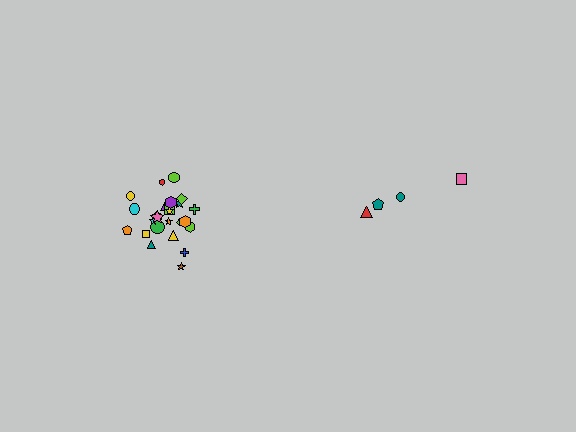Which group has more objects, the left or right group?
The left group.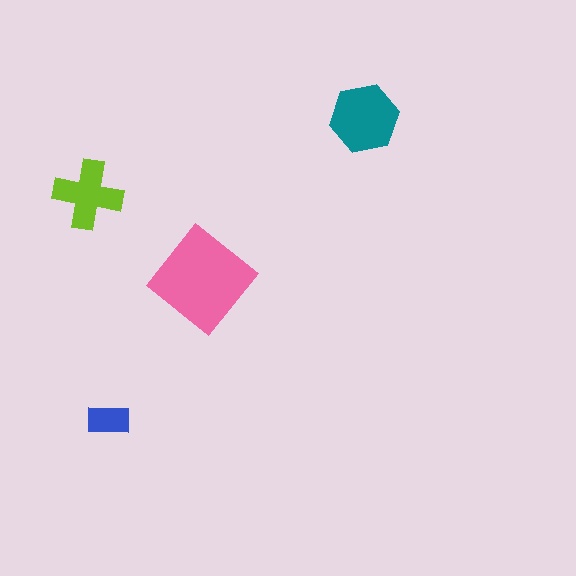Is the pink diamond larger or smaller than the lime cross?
Larger.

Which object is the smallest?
The blue rectangle.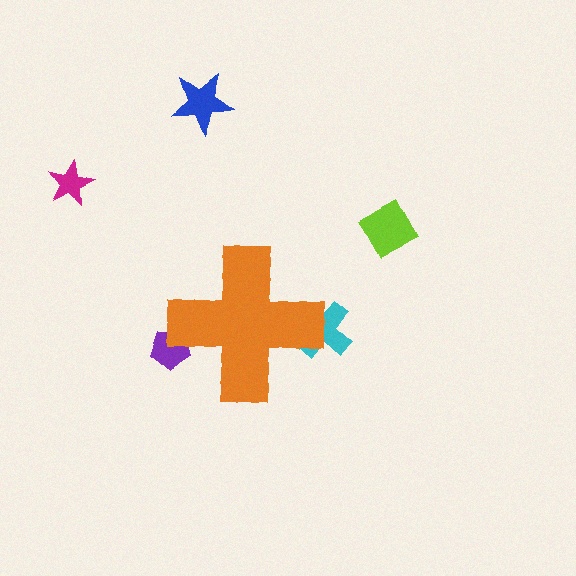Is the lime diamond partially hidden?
No, the lime diamond is fully visible.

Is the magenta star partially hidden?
No, the magenta star is fully visible.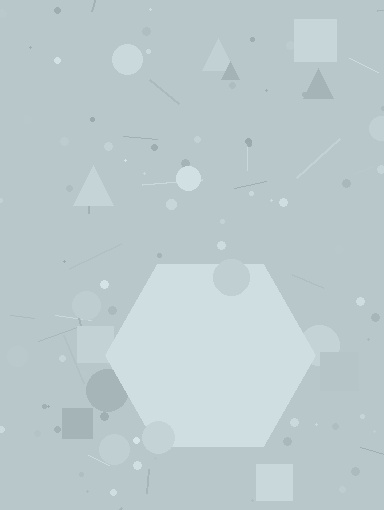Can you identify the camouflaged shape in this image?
The camouflaged shape is a hexagon.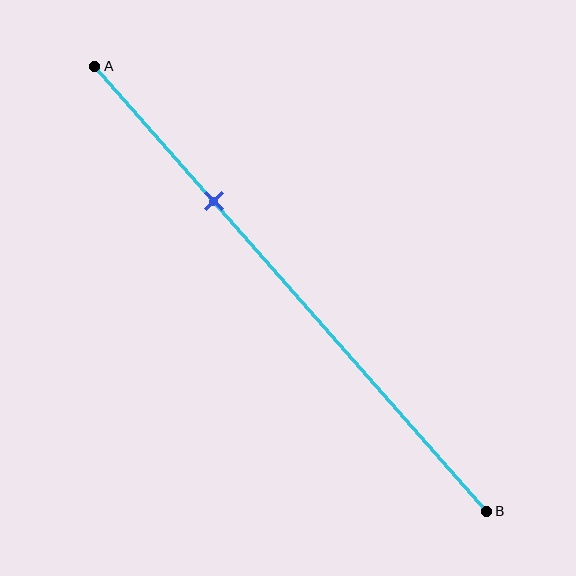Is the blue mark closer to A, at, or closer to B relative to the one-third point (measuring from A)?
The blue mark is closer to point A than the one-third point of segment AB.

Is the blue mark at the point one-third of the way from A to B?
No, the mark is at about 30% from A, not at the 33% one-third point.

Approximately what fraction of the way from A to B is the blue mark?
The blue mark is approximately 30% of the way from A to B.